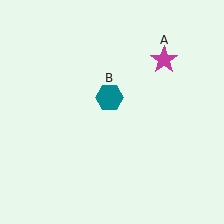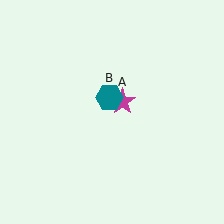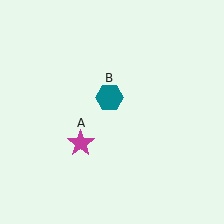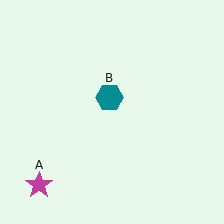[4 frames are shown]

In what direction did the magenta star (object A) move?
The magenta star (object A) moved down and to the left.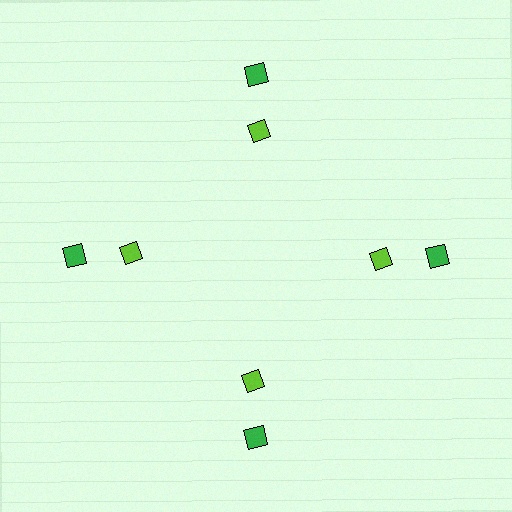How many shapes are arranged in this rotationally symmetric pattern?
There are 8 shapes, arranged in 4 groups of 2.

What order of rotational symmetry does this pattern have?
This pattern has 4-fold rotational symmetry.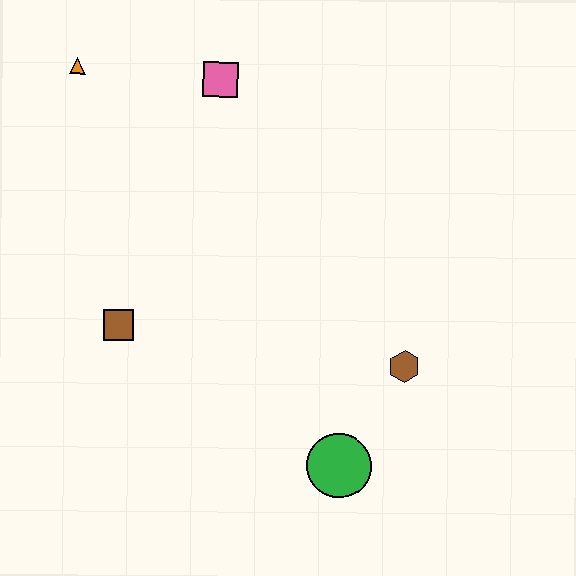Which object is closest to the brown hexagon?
The green circle is closest to the brown hexagon.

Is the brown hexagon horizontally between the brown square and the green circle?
No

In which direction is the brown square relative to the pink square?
The brown square is below the pink square.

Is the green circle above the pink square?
No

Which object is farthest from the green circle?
The orange triangle is farthest from the green circle.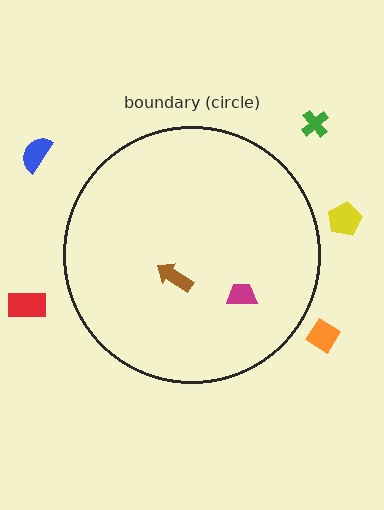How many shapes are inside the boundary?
2 inside, 5 outside.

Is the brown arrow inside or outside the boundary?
Inside.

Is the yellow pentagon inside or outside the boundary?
Outside.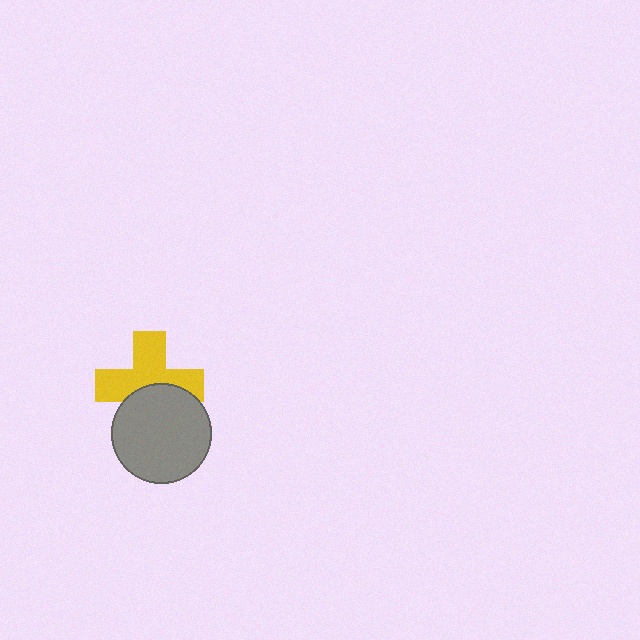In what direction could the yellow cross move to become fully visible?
The yellow cross could move up. That would shift it out from behind the gray circle entirely.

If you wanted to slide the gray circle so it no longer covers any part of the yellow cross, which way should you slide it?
Slide it down — that is the most direct way to separate the two shapes.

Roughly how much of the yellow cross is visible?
About half of it is visible (roughly 62%).